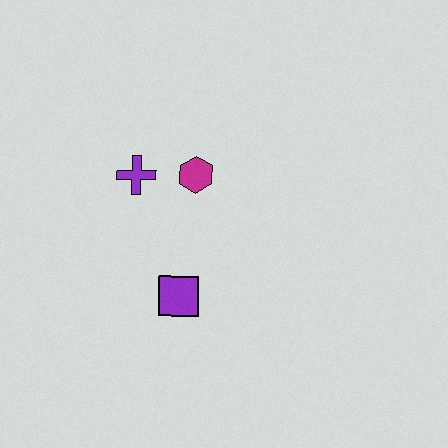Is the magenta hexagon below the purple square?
No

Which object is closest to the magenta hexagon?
The purple cross is closest to the magenta hexagon.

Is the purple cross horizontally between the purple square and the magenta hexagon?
No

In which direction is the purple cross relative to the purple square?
The purple cross is above the purple square.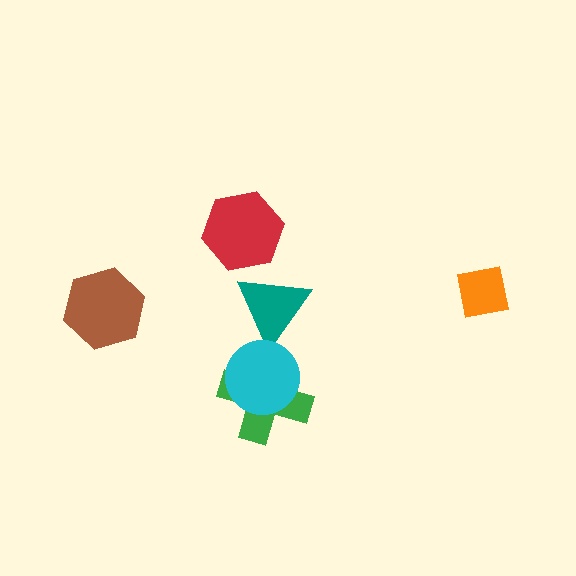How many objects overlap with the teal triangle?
1 object overlaps with the teal triangle.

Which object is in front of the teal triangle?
The cyan circle is in front of the teal triangle.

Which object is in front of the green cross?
The cyan circle is in front of the green cross.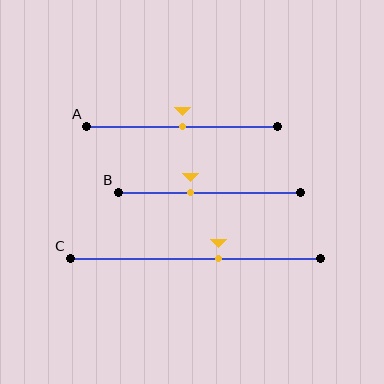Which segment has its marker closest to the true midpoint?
Segment A has its marker closest to the true midpoint.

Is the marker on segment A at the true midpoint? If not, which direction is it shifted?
Yes, the marker on segment A is at the true midpoint.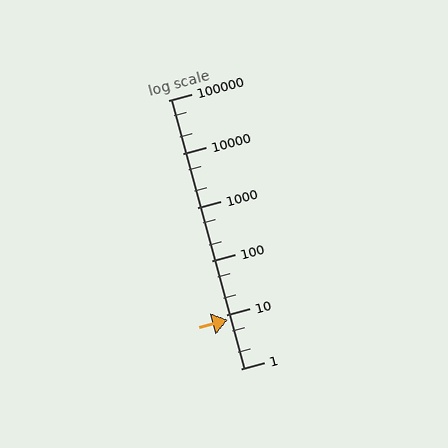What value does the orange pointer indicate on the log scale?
The pointer indicates approximately 8.1.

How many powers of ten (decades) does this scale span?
The scale spans 5 decades, from 1 to 100000.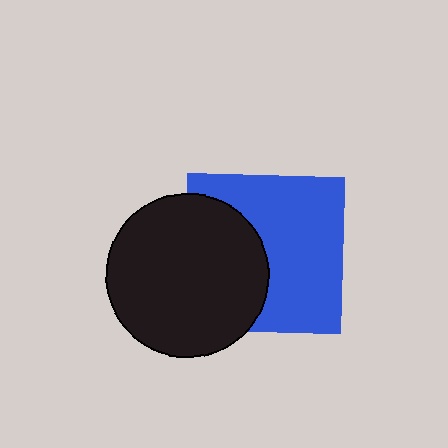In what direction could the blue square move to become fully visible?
The blue square could move right. That would shift it out from behind the black circle entirely.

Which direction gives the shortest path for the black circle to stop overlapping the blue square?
Moving left gives the shortest separation.